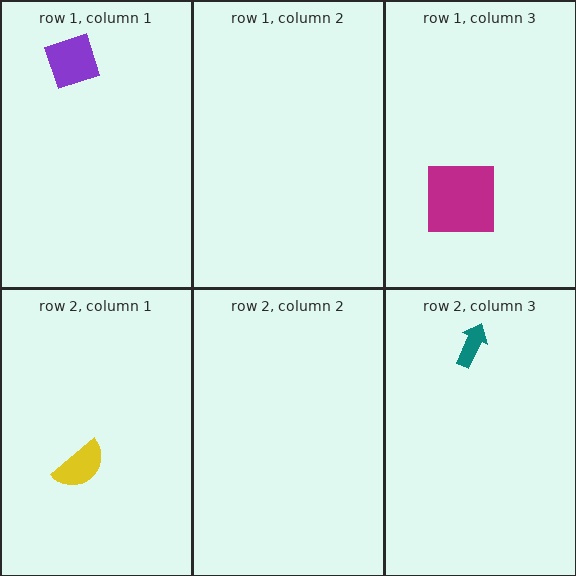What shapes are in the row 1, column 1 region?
The purple diamond.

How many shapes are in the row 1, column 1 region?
1.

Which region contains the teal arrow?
The row 2, column 3 region.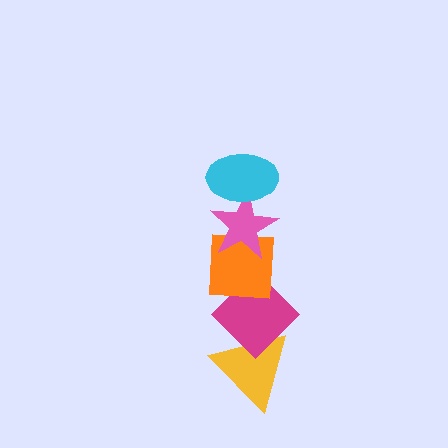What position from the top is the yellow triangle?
The yellow triangle is 5th from the top.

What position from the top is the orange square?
The orange square is 3rd from the top.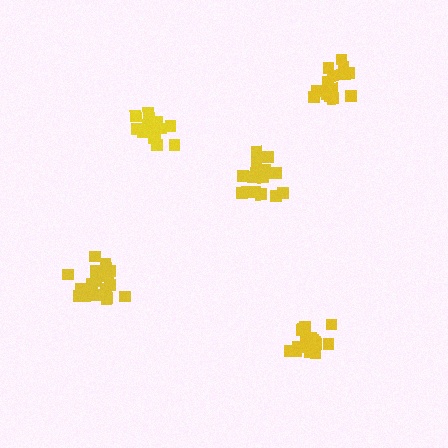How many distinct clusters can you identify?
There are 5 distinct clusters.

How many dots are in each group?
Group 1: 15 dots, Group 2: 18 dots, Group 3: 15 dots, Group 4: 17 dots, Group 5: 17 dots (82 total).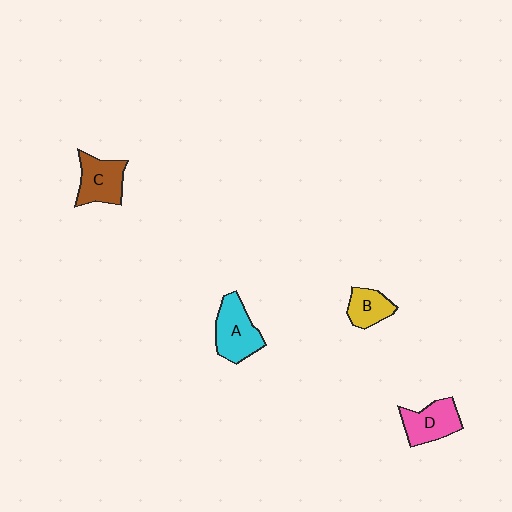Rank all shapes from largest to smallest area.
From largest to smallest: A (cyan), C (brown), D (pink), B (yellow).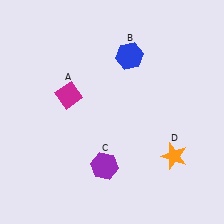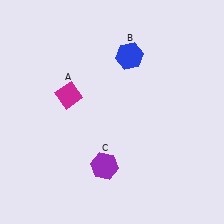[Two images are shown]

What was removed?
The orange star (D) was removed in Image 2.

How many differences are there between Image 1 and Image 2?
There is 1 difference between the two images.